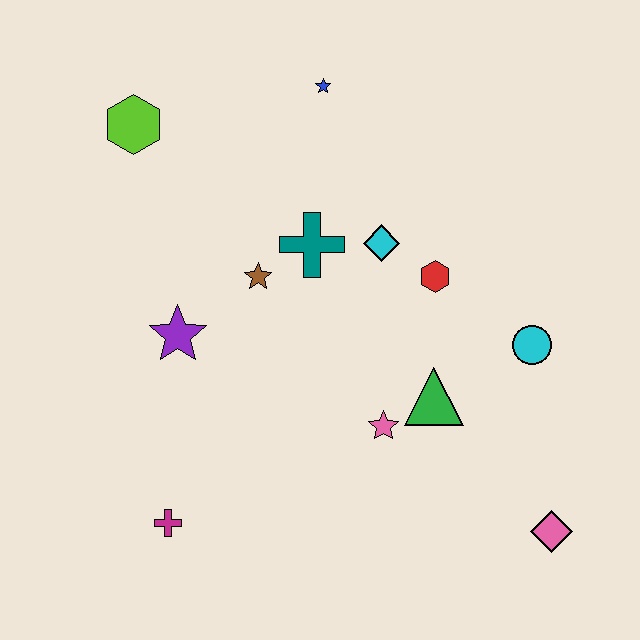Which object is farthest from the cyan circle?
The lime hexagon is farthest from the cyan circle.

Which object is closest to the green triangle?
The pink star is closest to the green triangle.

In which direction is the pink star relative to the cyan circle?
The pink star is to the left of the cyan circle.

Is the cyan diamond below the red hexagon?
No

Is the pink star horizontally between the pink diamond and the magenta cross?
Yes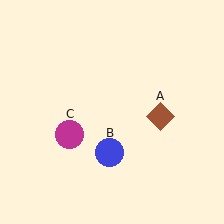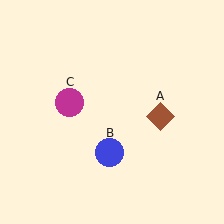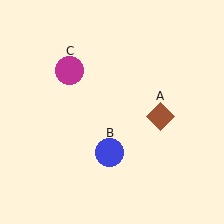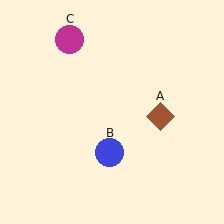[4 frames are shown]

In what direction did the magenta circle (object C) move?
The magenta circle (object C) moved up.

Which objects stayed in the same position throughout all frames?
Brown diamond (object A) and blue circle (object B) remained stationary.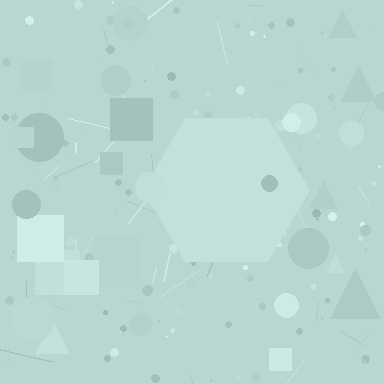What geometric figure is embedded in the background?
A hexagon is embedded in the background.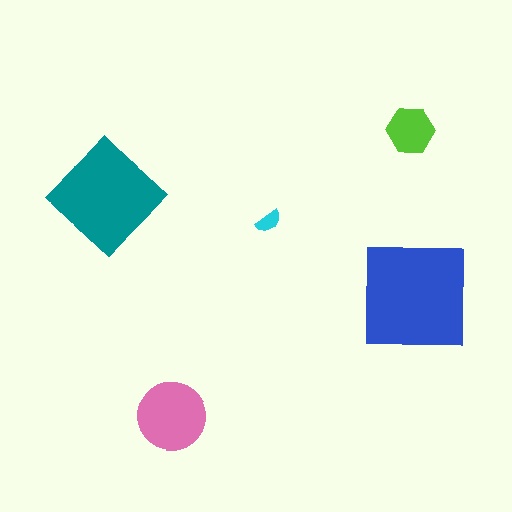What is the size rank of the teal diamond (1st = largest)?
2nd.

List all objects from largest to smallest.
The blue square, the teal diamond, the pink circle, the lime hexagon, the cyan semicircle.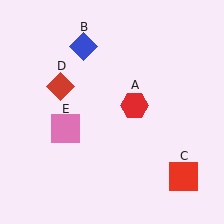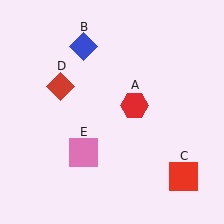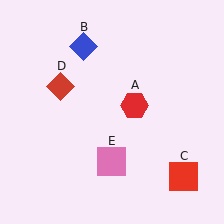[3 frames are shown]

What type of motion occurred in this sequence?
The pink square (object E) rotated counterclockwise around the center of the scene.